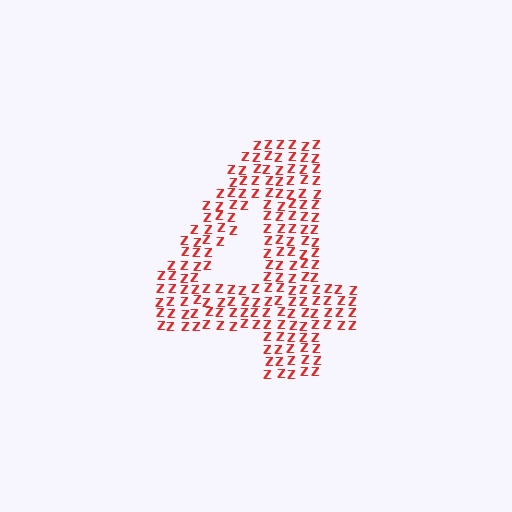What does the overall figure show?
The overall figure shows the digit 4.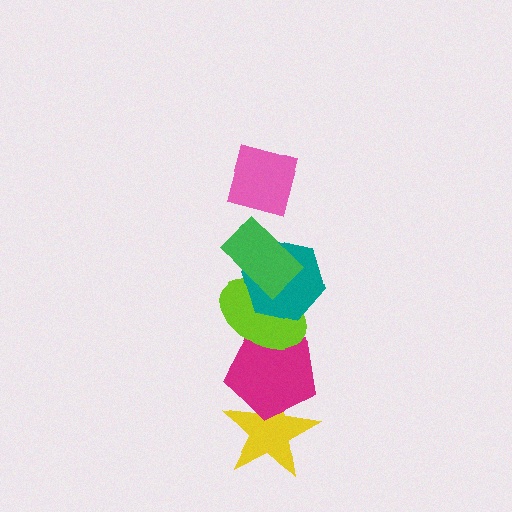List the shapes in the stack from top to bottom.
From top to bottom: the pink square, the green rectangle, the teal hexagon, the lime ellipse, the magenta pentagon, the yellow star.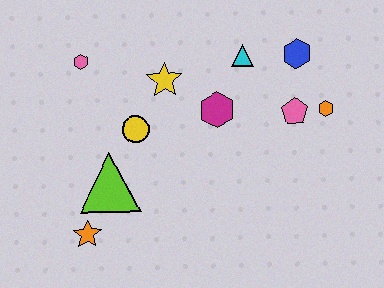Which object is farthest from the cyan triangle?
The orange star is farthest from the cyan triangle.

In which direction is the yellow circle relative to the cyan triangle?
The yellow circle is to the left of the cyan triangle.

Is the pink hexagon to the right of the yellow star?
No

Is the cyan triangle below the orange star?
No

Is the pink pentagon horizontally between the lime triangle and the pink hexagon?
No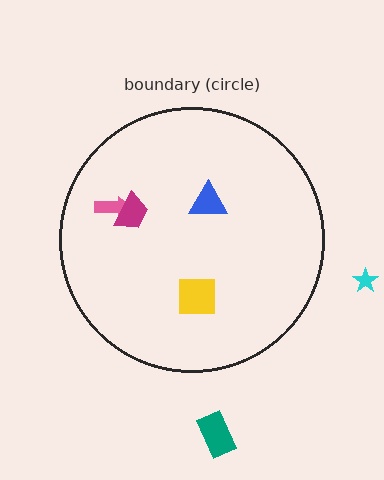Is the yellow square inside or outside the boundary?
Inside.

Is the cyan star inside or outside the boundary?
Outside.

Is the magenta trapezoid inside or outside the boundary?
Inside.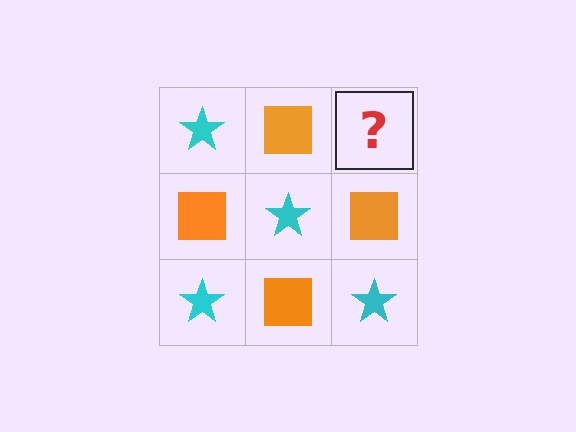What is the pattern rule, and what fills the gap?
The rule is that it alternates cyan star and orange square in a checkerboard pattern. The gap should be filled with a cyan star.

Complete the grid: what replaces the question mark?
The question mark should be replaced with a cyan star.